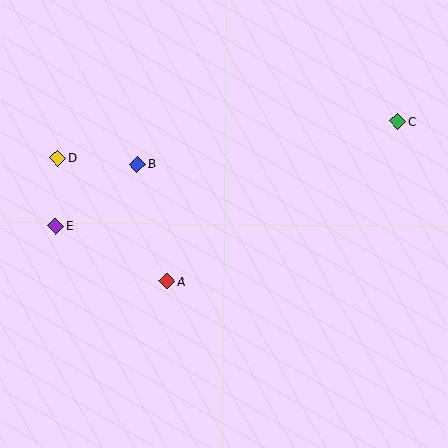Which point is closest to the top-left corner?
Point D is closest to the top-left corner.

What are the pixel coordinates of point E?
Point E is at (56, 226).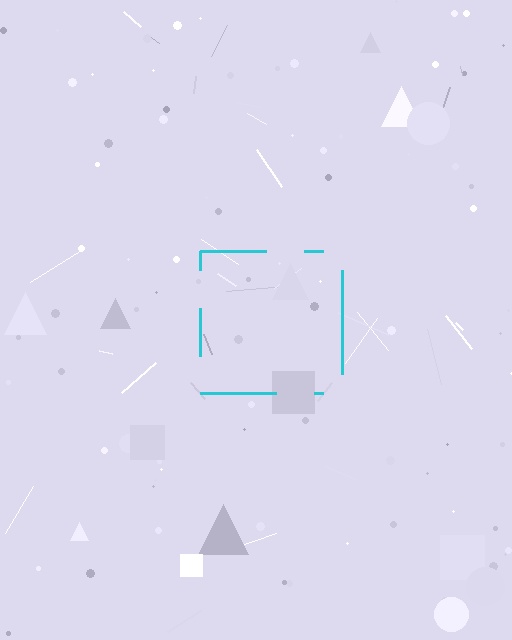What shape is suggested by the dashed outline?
The dashed outline suggests a square.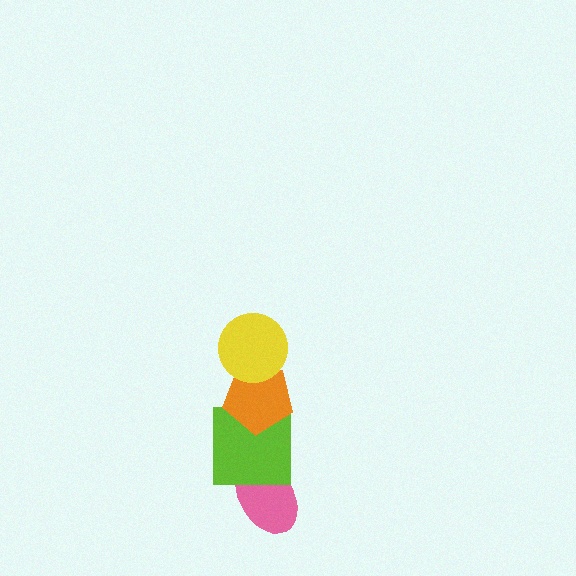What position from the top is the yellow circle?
The yellow circle is 1st from the top.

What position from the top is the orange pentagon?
The orange pentagon is 2nd from the top.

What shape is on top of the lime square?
The orange pentagon is on top of the lime square.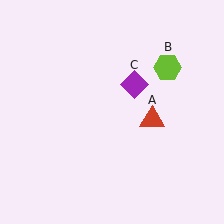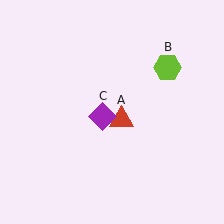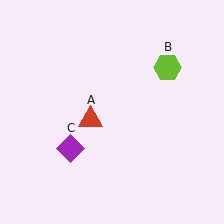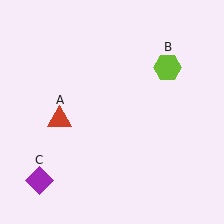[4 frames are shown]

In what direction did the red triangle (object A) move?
The red triangle (object A) moved left.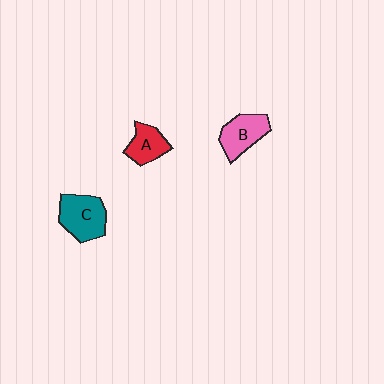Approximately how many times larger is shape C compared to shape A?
Approximately 1.5 times.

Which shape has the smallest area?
Shape A (red).